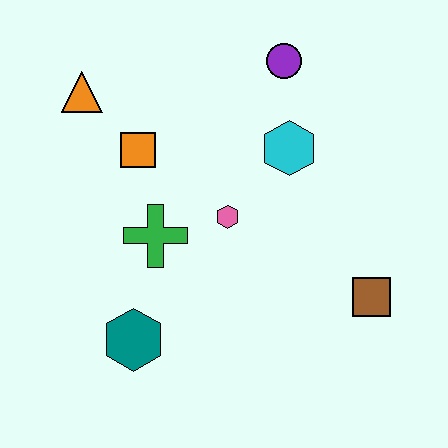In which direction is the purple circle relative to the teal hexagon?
The purple circle is above the teal hexagon.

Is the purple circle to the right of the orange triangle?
Yes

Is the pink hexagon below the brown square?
No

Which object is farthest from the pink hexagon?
The orange triangle is farthest from the pink hexagon.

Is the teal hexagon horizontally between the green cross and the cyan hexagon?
No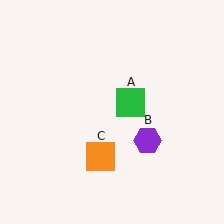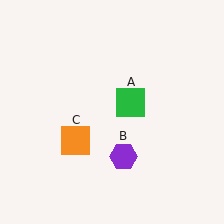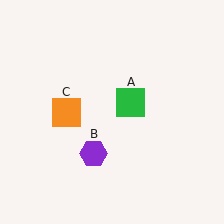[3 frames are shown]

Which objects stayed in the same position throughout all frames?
Green square (object A) remained stationary.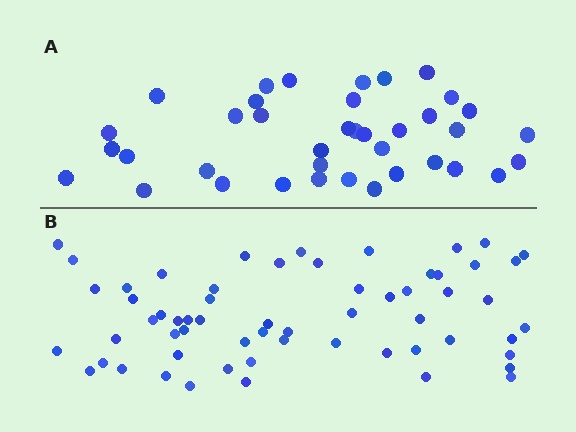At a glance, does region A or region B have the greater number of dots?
Region B (the bottom region) has more dots.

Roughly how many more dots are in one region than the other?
Region B has approximately 20 more dots than region A.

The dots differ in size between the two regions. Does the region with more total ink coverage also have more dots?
No. Region A has more total ink coverage because its dots are larger, but region B actually contains more individual dots. Total area can be misleading — the number of items is what matters here.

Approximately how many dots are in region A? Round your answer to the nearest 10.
About 40 dots. (The exact count is 38, which rounds to 40.)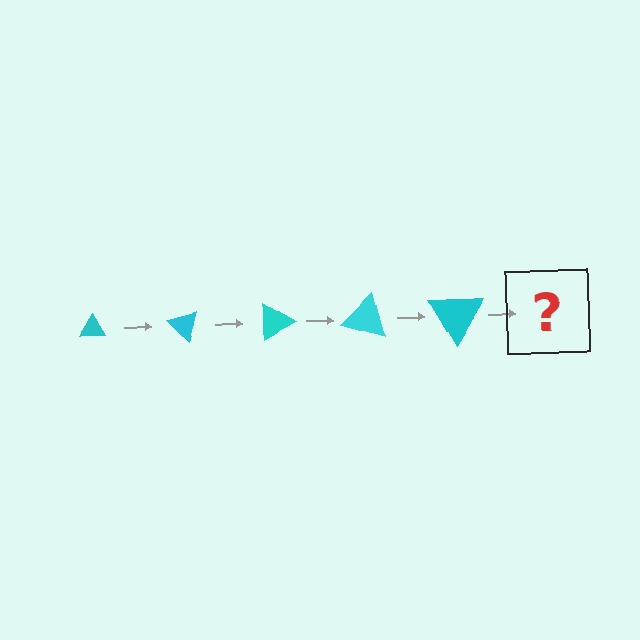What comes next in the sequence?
The next element should be a triangle, larger than the previous one and rotated 225 degrees from the start.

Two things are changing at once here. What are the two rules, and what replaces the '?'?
The two rules are that the triangle grows larger each step and it rotates 45 degrees each step. The '?' should be a triangle, larger than the previous one and rotated 225 degrees from the start.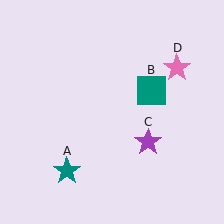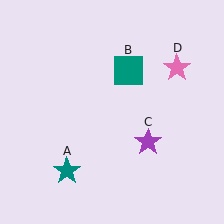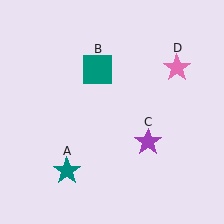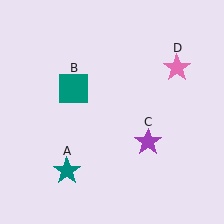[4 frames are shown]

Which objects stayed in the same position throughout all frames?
Teal star (object A) and purple star (object C) and pink star (object D) remained stationary.